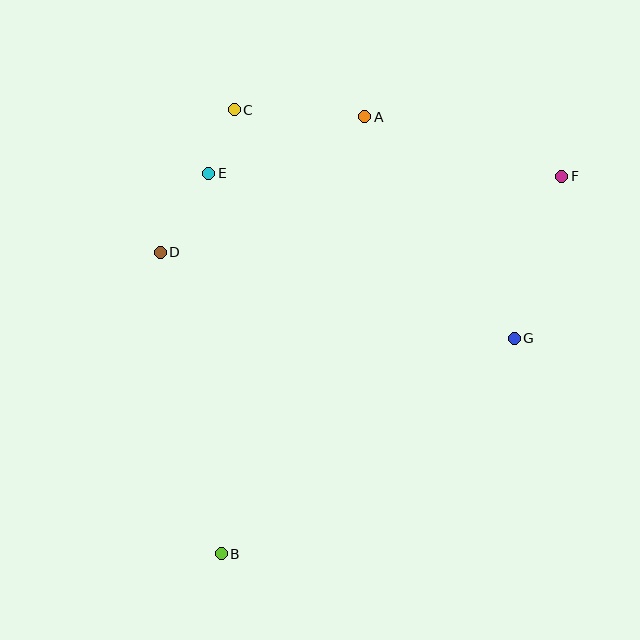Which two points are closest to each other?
Points C and E are closest to each other.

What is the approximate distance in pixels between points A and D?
The distance between A and D is approximately 245 pixels.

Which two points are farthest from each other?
Points B and F are farthest from each other.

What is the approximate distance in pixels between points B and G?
The distance between B and G is approximately 364 pixels.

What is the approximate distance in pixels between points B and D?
The distance between B and D is approximately 308 pixels.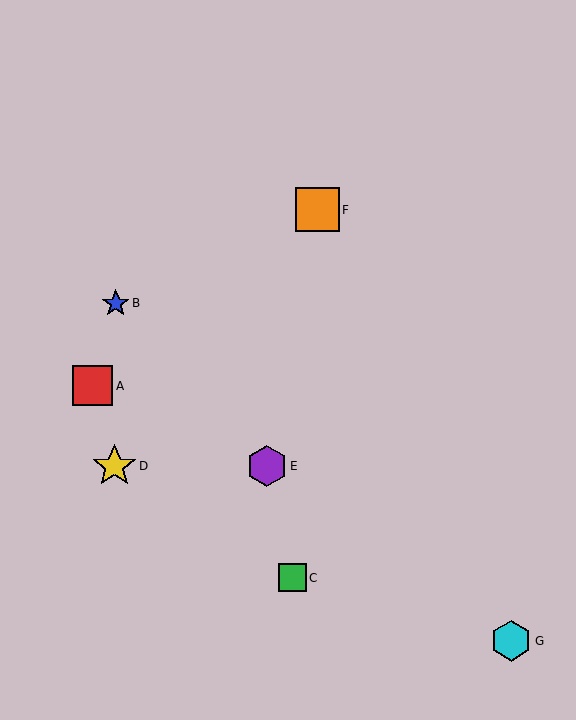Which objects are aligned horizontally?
Objects D, E are aligned horizontally.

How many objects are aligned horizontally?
2 objects (D, E) are aligned horizontally.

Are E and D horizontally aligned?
Yes, both are at y≈466.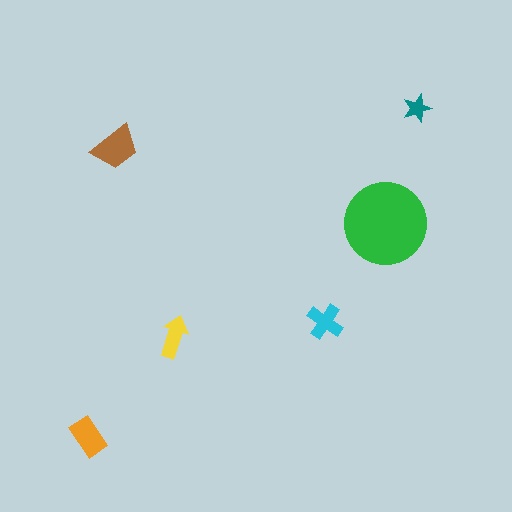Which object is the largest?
The green circle.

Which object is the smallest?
The teal star.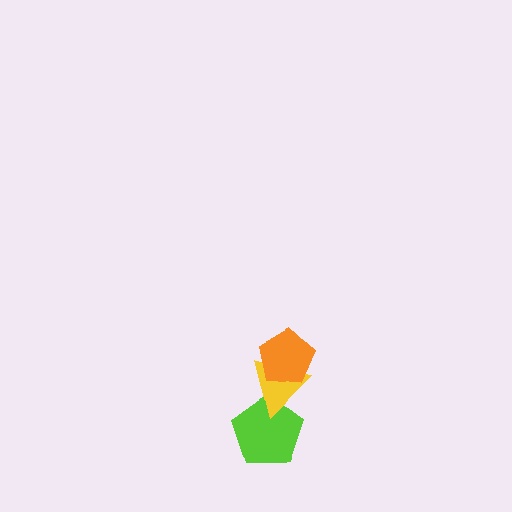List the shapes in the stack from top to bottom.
From top to bottom: the orange pentagon, the yellow triangle, the lime pentagon.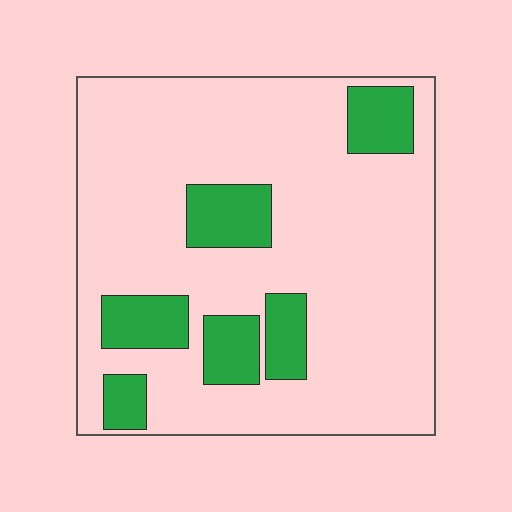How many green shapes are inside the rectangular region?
6.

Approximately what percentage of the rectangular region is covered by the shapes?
Approximately 20%.